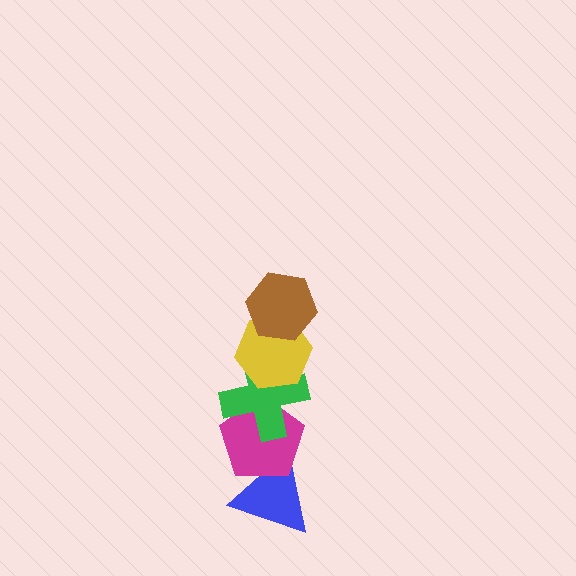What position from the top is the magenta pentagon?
The magenta pentagon is 4th from the top.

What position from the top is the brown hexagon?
The brown hexagon is 1st from the top.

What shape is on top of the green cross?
The yellow hexagon is on top of the green cross.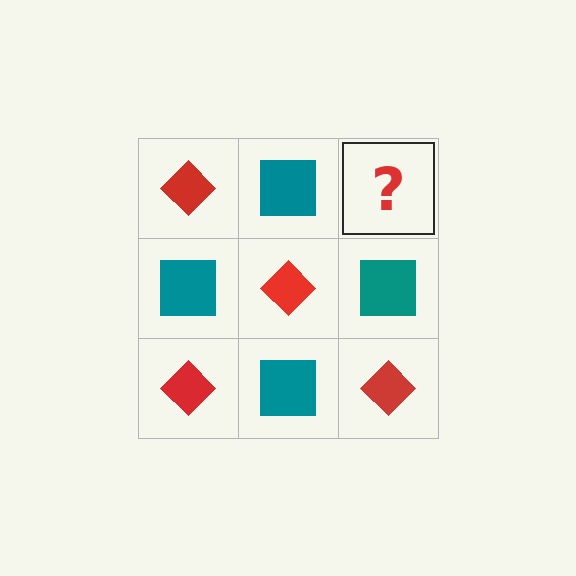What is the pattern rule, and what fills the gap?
The rule is that it alternates red diamond and teal square in a checkerboard pattern. The gap should be filled with a red diamond.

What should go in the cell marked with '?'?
The missing cell should contain a red diamond.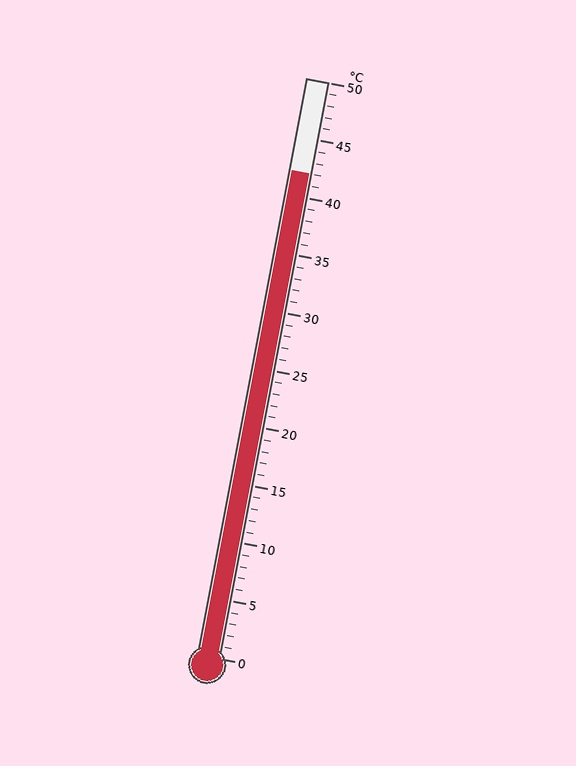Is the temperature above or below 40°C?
The temperature is above 40°C.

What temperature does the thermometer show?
The thermometer shows approximately 42°C.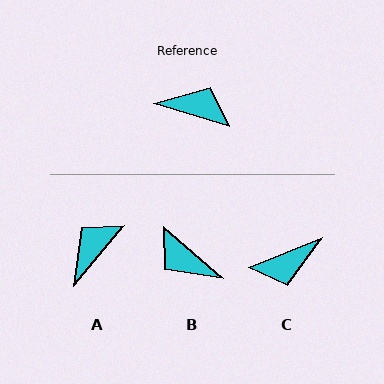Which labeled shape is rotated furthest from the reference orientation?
B, about 156 degrees away.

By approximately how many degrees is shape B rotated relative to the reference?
Approximately 156 degrees counter-clockwise.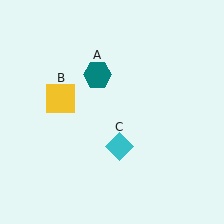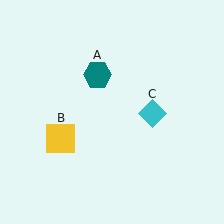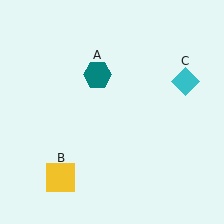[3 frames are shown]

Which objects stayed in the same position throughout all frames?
Teal hexagon (object A) remained stationary.